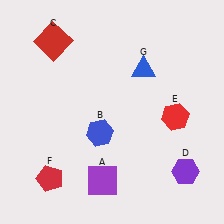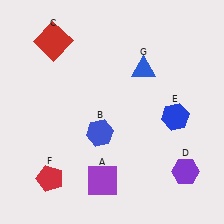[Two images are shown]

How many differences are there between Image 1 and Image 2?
There is 1 difference between the two images.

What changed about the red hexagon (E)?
In Image 1, E is red. In Image 2, it changed to blue.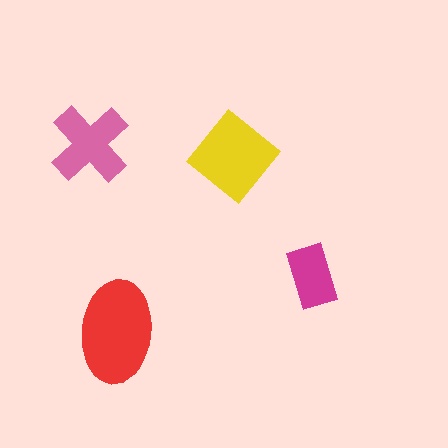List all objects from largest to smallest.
The red ellipse, the yellow diamond, the pink cross, the magenta rectangle.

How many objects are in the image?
There are 4 objects in the image.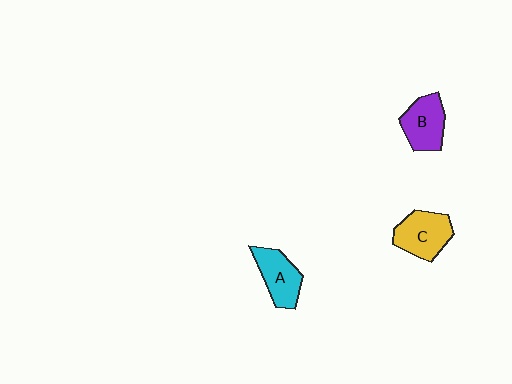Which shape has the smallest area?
Shape A (cyan).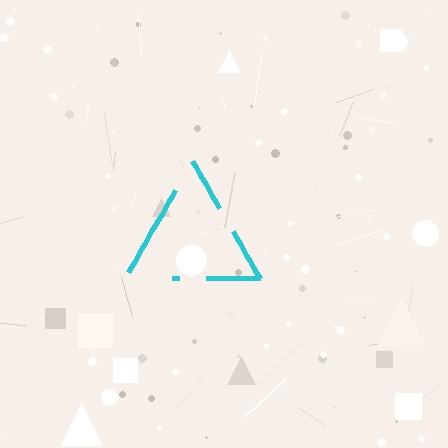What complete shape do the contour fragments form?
The contour fragments form a triangle.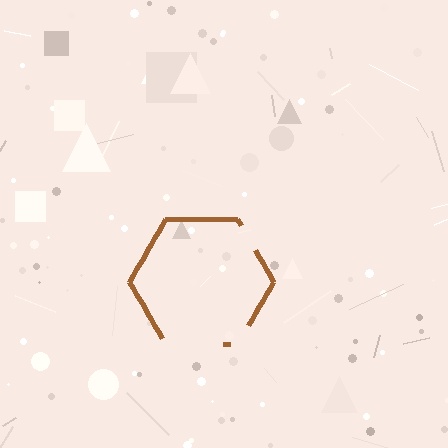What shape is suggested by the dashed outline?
The dashed outline suggests a hexagon.